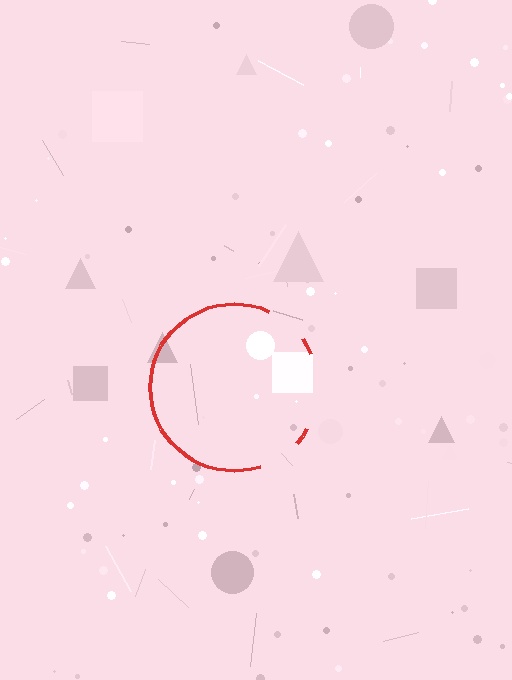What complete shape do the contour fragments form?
The contour fragments form a circle.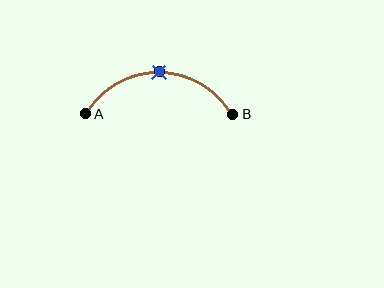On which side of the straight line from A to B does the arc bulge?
The arc bulges above the straight line connecting A and B.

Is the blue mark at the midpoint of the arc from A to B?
Yes. The blue mark lies on the arc at equal arc-length from both A and B — it is the arc midpoint.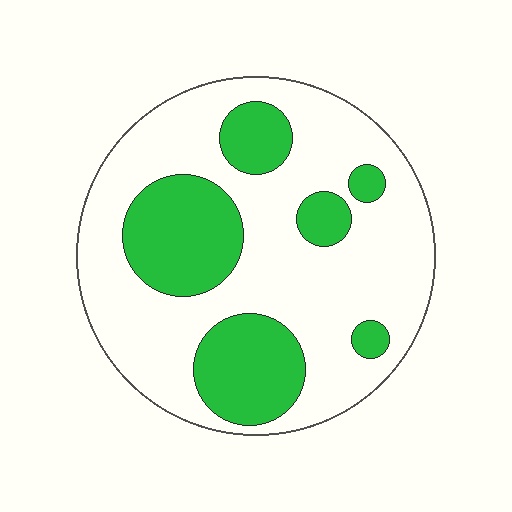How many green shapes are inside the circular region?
6.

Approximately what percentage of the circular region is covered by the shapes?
Approximately 30%.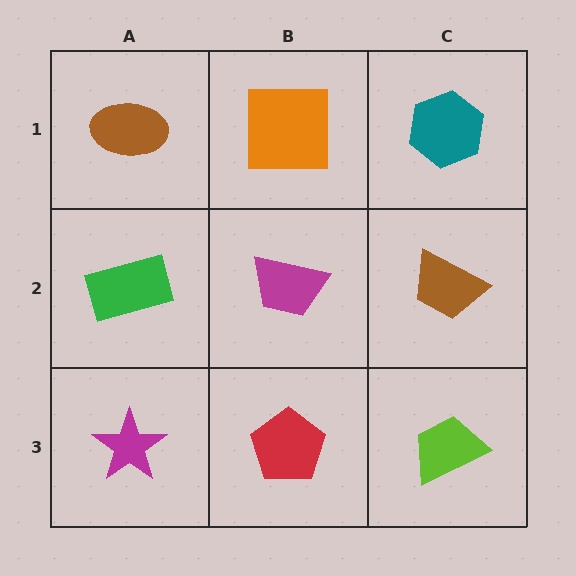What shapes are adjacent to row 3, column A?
A green rectangle (row 2, column A), a red pentagon (row 3, column B).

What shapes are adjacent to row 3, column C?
A brown trapezoid (row 2, column C), a red pentagon (row 3, column B).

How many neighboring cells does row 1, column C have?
2.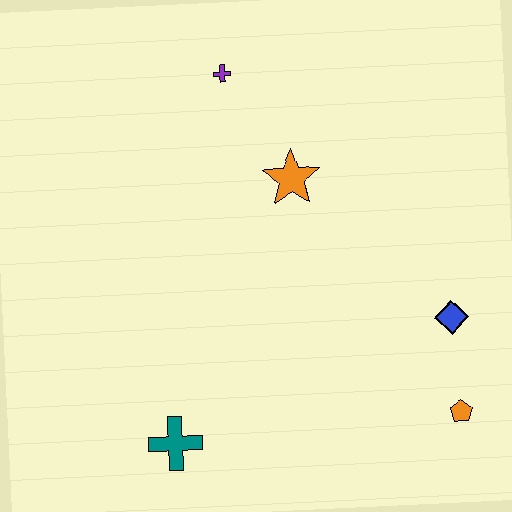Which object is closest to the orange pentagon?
The blue diamond is closest to the orange pentagon.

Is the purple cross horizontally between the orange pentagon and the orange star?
No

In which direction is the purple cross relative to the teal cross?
The purple cross is above the teal cross.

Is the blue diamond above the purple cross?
No